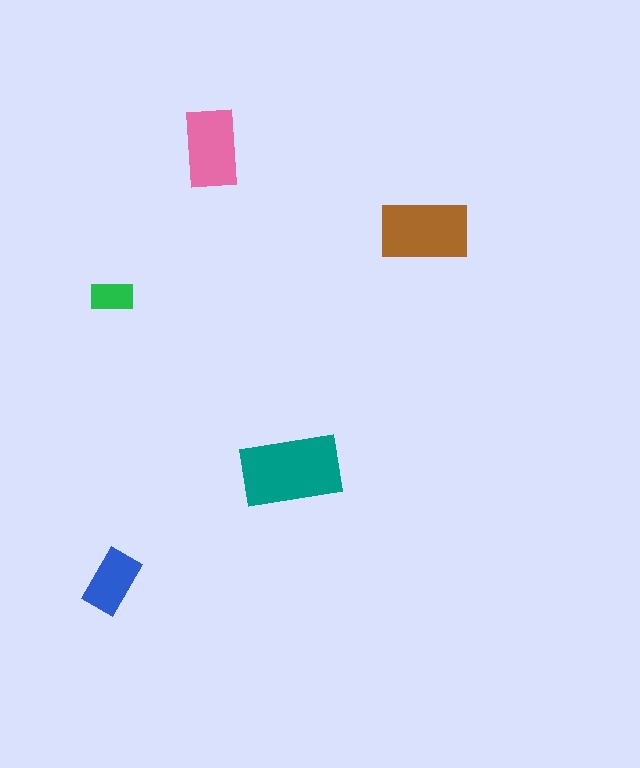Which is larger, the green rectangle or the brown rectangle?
The brown one.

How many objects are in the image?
There are 5 objects in the image.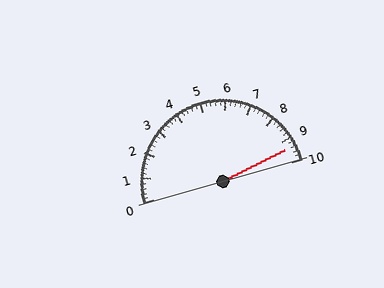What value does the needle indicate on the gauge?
The needle indicates approximately 9.4.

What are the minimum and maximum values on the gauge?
The gauge ranges from 0 to 10.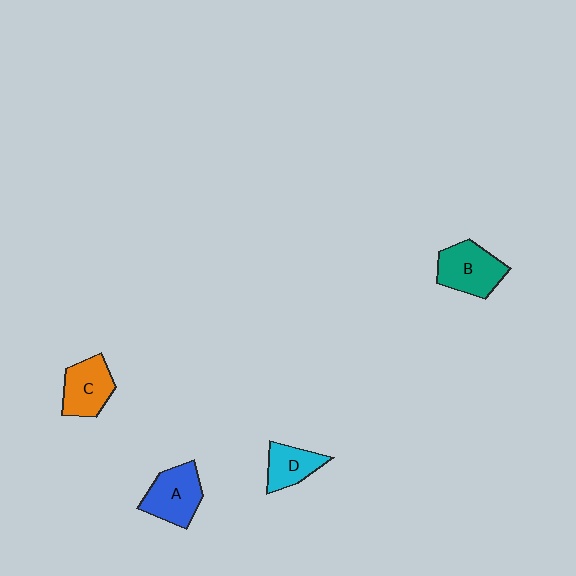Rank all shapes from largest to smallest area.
From largest to smallest: B (teal), A (blue), C (orange), D (cyan).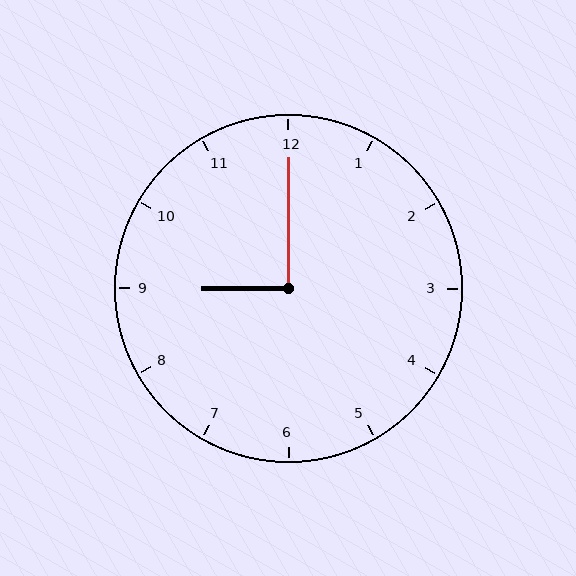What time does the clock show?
9:00.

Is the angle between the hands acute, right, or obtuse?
It is right.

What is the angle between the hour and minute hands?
Approximately 90 degrees.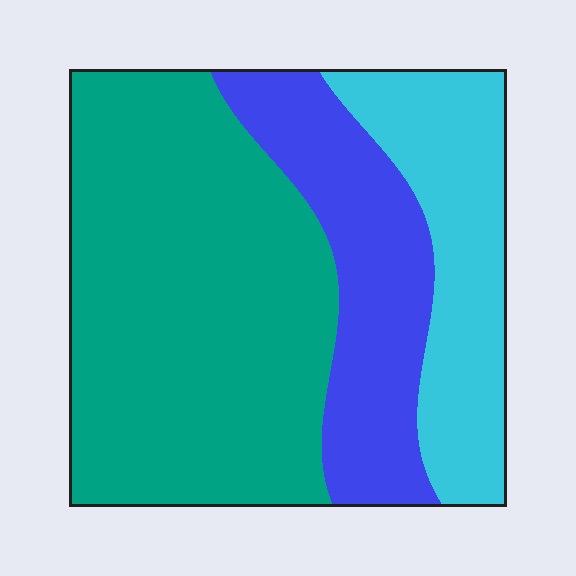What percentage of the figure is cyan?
Cyan takes up about one fifth (1/5) of the figure.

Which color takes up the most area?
Teal, at roughly 55%.